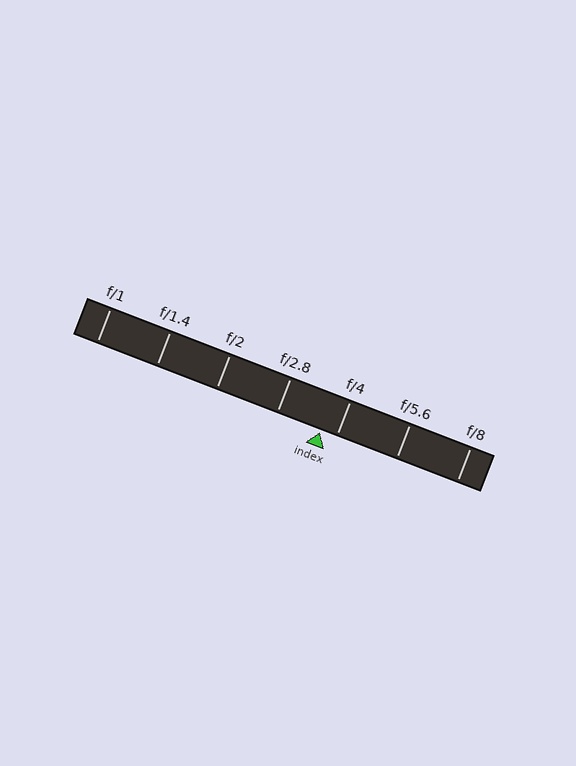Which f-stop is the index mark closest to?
The index mark is closest to f/4.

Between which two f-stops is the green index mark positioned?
The index mark is between f/2.8 and f/4.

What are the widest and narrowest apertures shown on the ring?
The widest aperture shown is f/1 and the narrowest is f/8.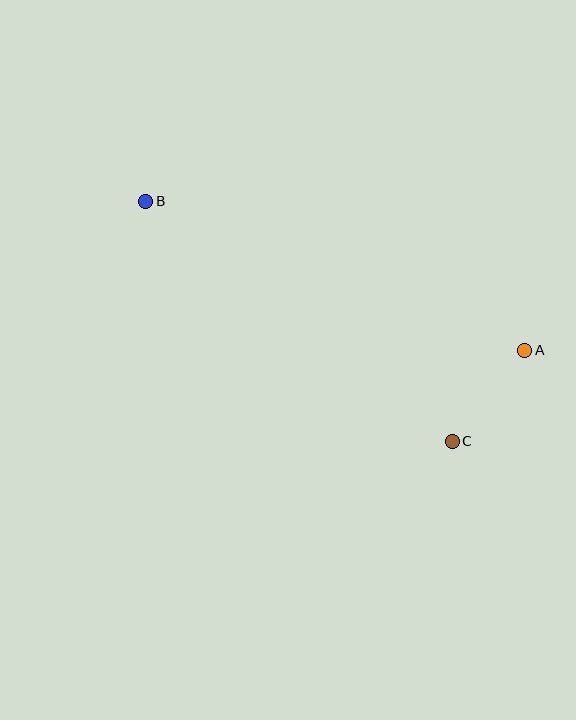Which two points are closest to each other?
Points A and C are closest to each other.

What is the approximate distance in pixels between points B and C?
The distance between B and C is approximately 389 pixels.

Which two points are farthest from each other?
Points A and B are farthest from each other.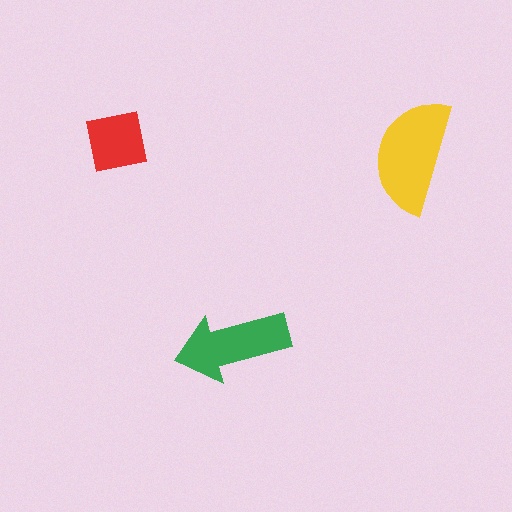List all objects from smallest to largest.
The red square, the green arrow, the yellow semicircle.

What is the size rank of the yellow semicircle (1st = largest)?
1st.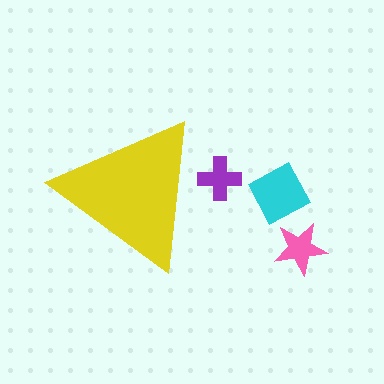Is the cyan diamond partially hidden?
No, the cyan diamond is fully visible.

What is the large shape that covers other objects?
A yellow triangle.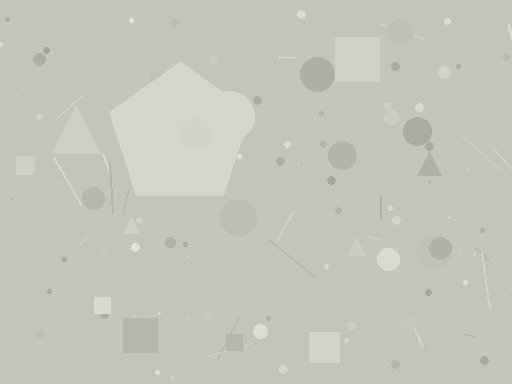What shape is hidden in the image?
A pentagon is hidden in the image.